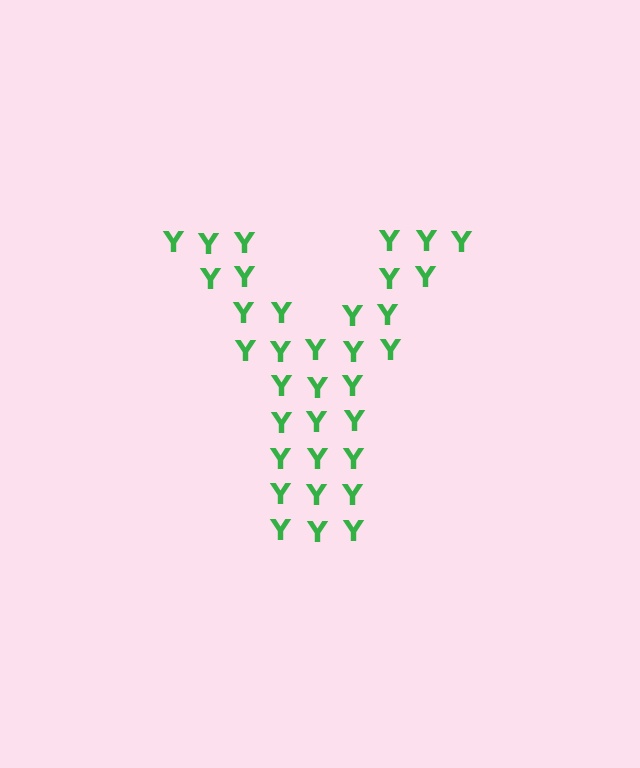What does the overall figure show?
The overall figure shows the letter Y.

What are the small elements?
The small elements are letter Y's.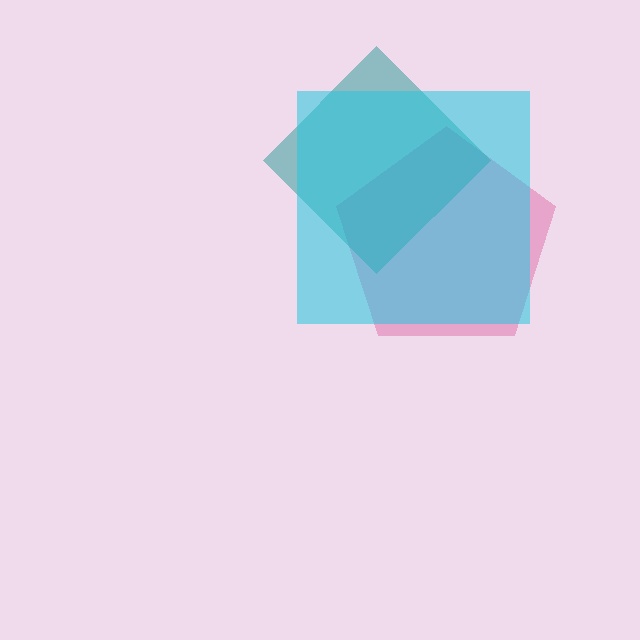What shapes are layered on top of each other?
The layered shapes are: a pink pentagon, a teal diamond, a cyan square.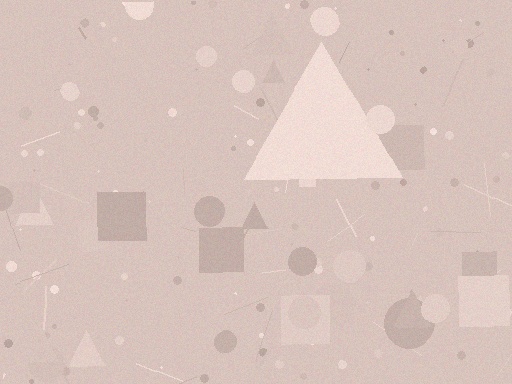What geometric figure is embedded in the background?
A triangle is embedded in the background.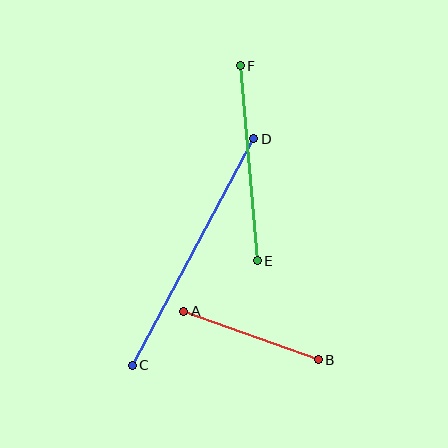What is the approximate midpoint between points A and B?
The midpoint is at approximately (251, 335) pixels.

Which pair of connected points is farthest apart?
Points C and D are farthest apart.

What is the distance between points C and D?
The distance is approximately 257 pixels.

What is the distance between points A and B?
The distance is approximately 143 pixels.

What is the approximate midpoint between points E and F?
The midpoint is at approximately (249, 163) pixels.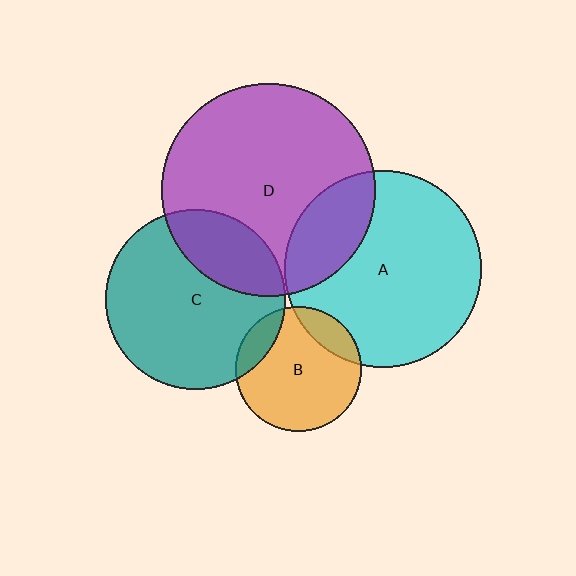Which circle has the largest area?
Circle D (purple).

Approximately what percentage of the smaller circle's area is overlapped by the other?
Approximately 25%.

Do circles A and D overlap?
Yes.